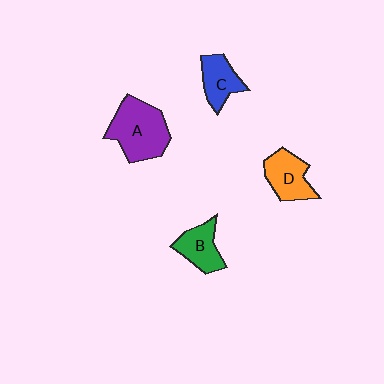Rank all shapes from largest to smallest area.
From largest to smallest: A (purple), D (orange), B (green), C (blue).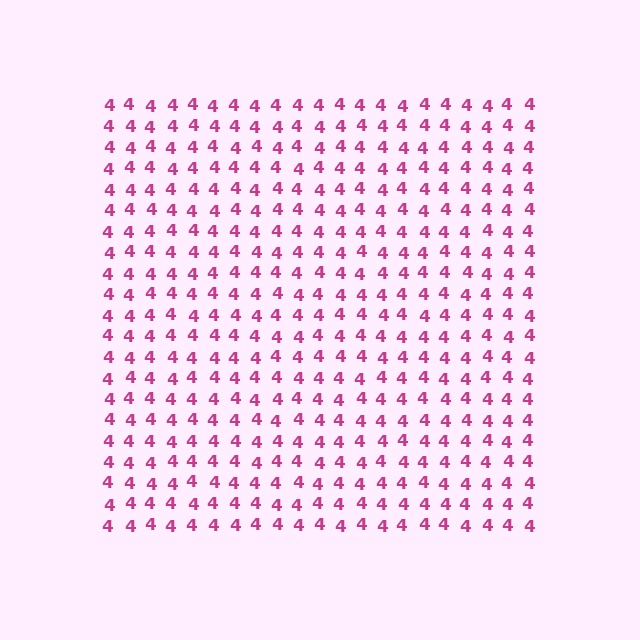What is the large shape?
The large shape is a square.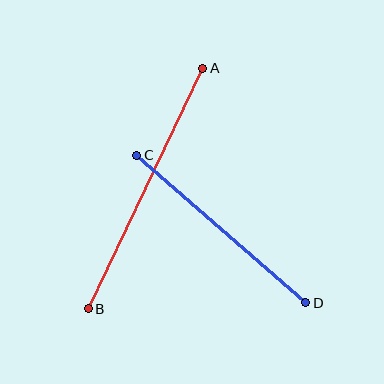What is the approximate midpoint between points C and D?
The midpoint is at approximately (221, 229) pixels.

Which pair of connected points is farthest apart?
Points A and B are farthest apart.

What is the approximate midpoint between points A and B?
The midpoint is at approximately (146, 189) pixels.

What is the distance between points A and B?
The distance is approximately 266 pixels.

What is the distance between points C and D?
The distance is approximately 224 pixels.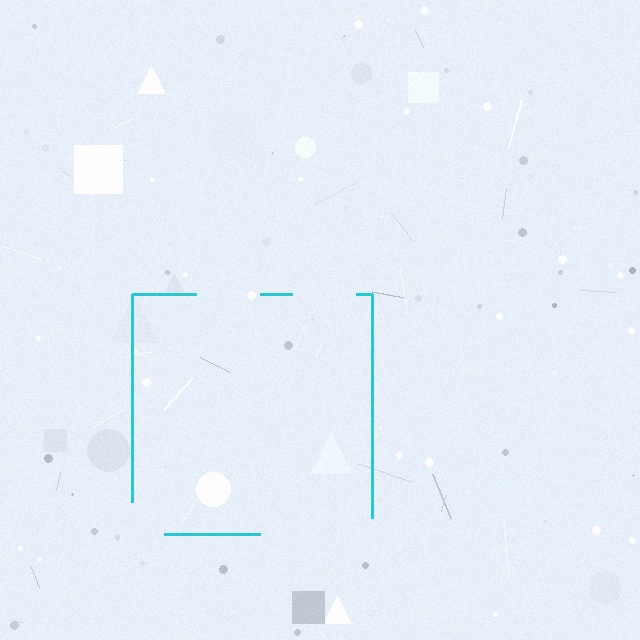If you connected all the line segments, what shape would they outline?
They would outline a square.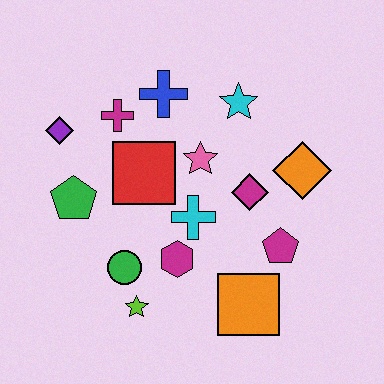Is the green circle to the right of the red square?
No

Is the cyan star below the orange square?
No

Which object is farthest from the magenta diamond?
The purple diamond is farthest from the magenta diamond.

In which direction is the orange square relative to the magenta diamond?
The orange square is below the magenta diamond.